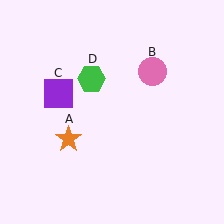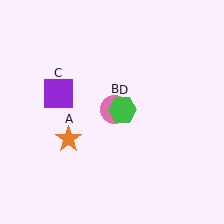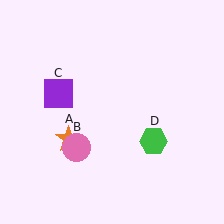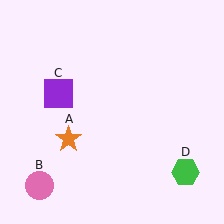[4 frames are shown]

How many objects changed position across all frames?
2 objects changed position: pink circle (object B), green hexagon (object D).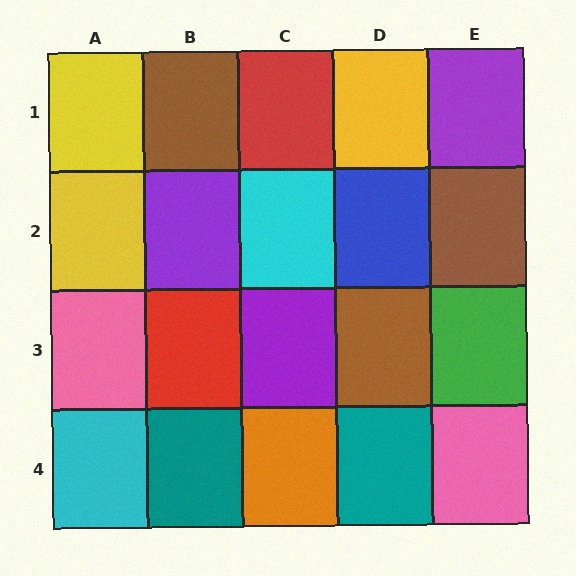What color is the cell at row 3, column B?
Red.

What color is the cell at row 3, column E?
Green.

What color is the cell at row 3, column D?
Brown.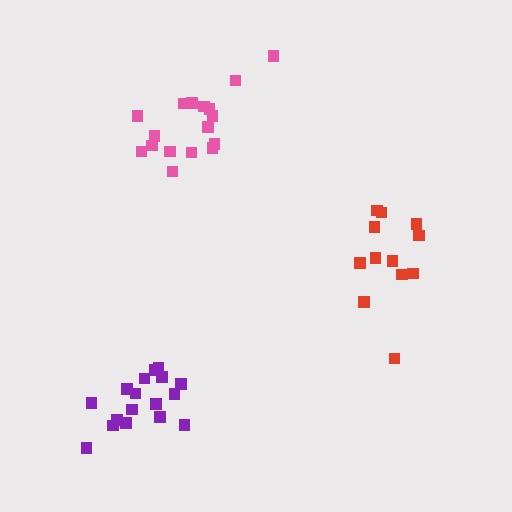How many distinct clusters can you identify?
There are 3 distinct clusters.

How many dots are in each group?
Group 1: 17 dots, Group 2: 17 dots, Group 3: 12 dots (46 total).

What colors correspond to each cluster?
The clusters are colored: pink, purple, red.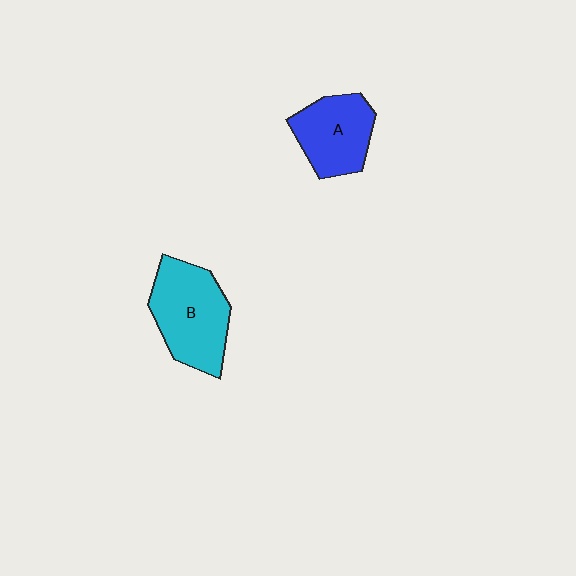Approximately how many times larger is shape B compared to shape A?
Approximately 1.3 times.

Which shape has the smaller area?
Shape A (blue).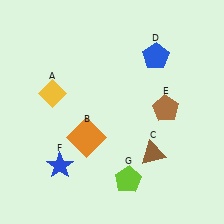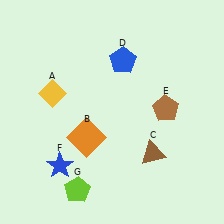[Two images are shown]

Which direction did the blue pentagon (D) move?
The blue pentagon (D) moved left.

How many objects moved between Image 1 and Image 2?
2 objects moved between the two images.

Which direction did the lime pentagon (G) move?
The lime pentagon (G) moved left.